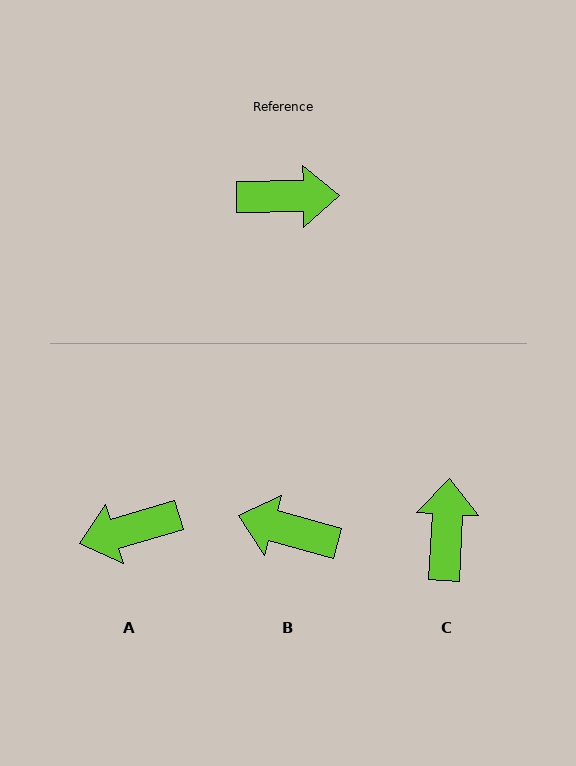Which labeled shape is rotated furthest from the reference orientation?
A, about 165 degrees away.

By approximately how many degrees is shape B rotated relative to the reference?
Approximately 163 degrees counter-clockwise.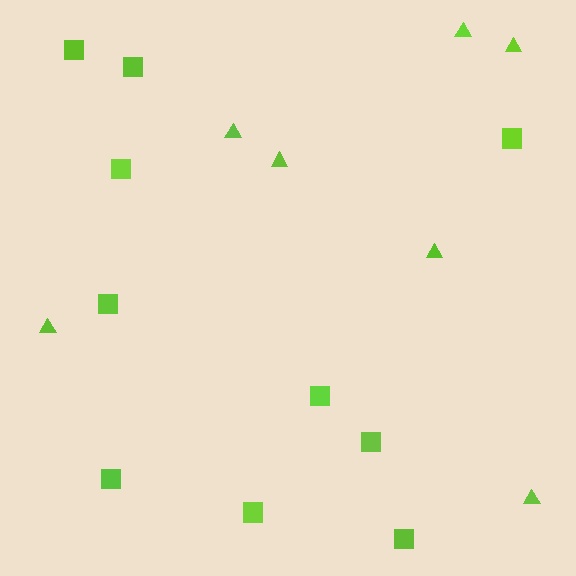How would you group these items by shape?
There are 2 groups: one group of triangles (7) and one group of squares (10).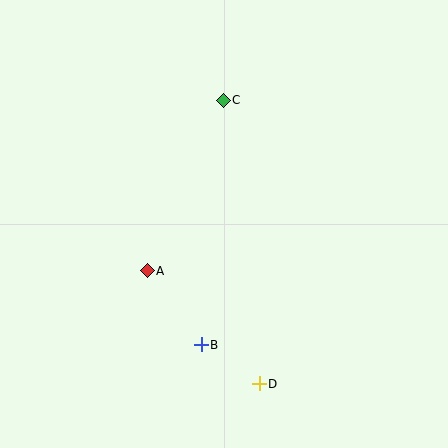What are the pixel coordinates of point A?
Point A is at (147, 271).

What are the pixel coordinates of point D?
Point D is at (259, 384).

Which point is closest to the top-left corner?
Point C is closest to the top-left corner.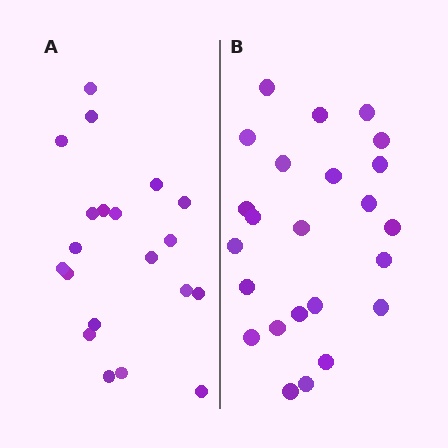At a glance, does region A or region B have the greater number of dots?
Region B (the right region) has more dots.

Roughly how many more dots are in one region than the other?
Region B has about 4 more dots than region A.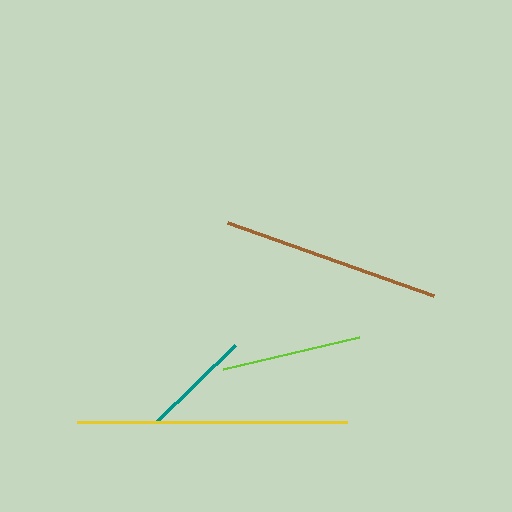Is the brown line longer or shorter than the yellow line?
The yellow line is longer than the brown line.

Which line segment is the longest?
The yellow line is the longest at approximately 270 pixels.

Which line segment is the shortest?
The teal line is the shortest at approximately 110 pixels.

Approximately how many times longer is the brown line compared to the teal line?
The brown line is approximately 2.0 times the length of the teal line.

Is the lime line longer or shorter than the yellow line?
The yellow line is longer than the lime line.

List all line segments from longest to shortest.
From longest to shortest: yellow, brown, lime, teal.